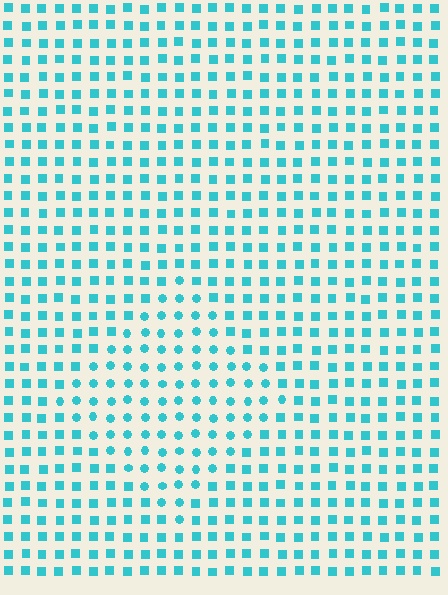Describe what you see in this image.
The image is filled with small cyan elements arranged in a uniform grid. A diamond-shaped region contains circles, while the surrounding area contains squares. The boundary is defined purely by the change in element shape.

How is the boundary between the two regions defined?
The boundary is defined by a change in element shape: circles inside vs. squares outside. All elements share the same color and spacing.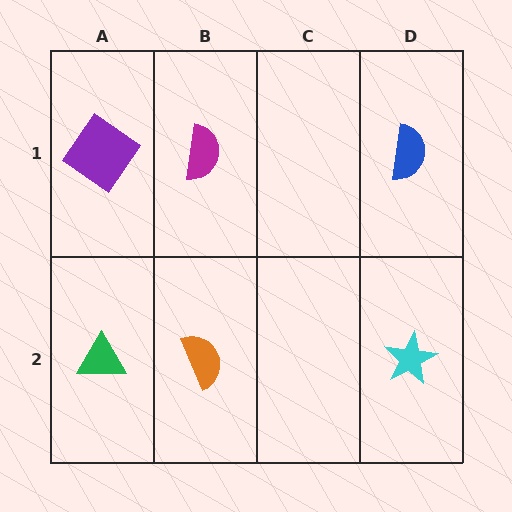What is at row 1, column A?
A purple diamond.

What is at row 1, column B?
A magenta semicircle.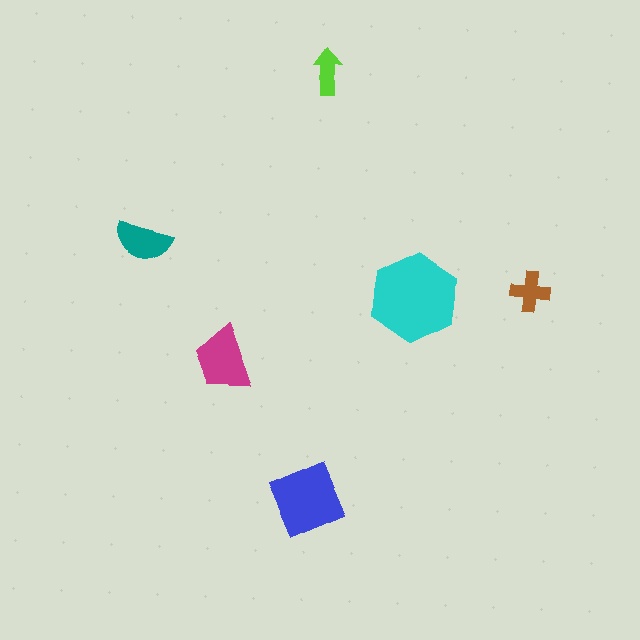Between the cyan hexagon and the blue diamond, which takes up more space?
The cyan hexagon.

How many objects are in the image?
There are 6 objects in the image.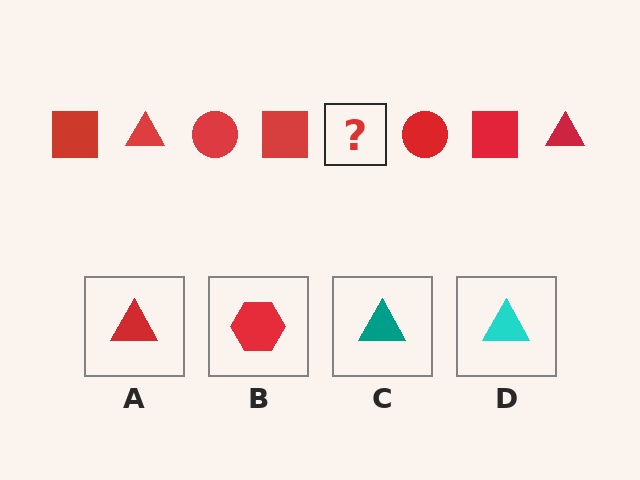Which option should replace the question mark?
Option A.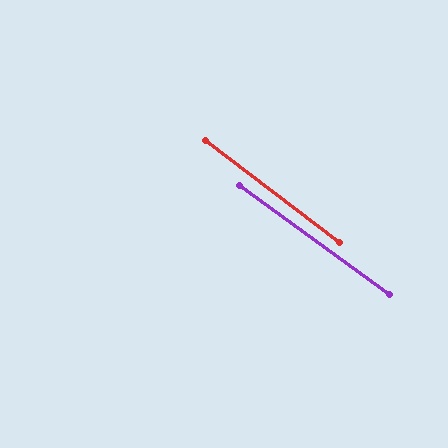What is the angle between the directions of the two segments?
Approximately 1 degree.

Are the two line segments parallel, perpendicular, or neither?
Parallel — their directions differ by only 1.0°.